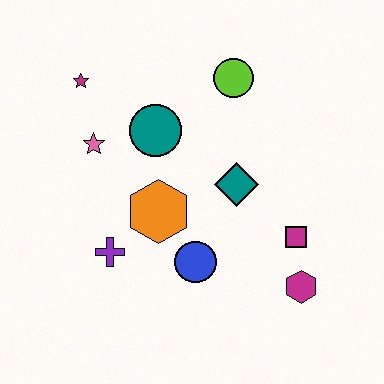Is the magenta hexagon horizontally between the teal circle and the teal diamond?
No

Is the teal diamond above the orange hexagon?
Yes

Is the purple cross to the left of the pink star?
No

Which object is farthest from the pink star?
The magenta hexagon is farthest from the pink star.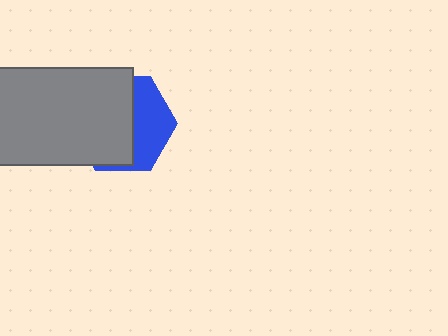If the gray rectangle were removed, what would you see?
You would see the complete blue hexagon.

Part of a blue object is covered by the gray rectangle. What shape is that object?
It is a hexagon.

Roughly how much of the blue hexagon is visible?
A small part of it is visible (roughly 40%).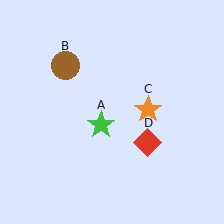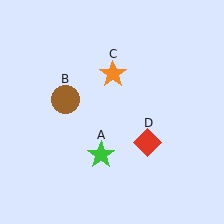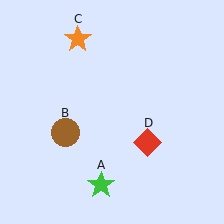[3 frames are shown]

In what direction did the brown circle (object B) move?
The brown circle (object B) moved down.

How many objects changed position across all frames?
3 objects changed position: green star (object A), brown circle (object B), orange star (object C).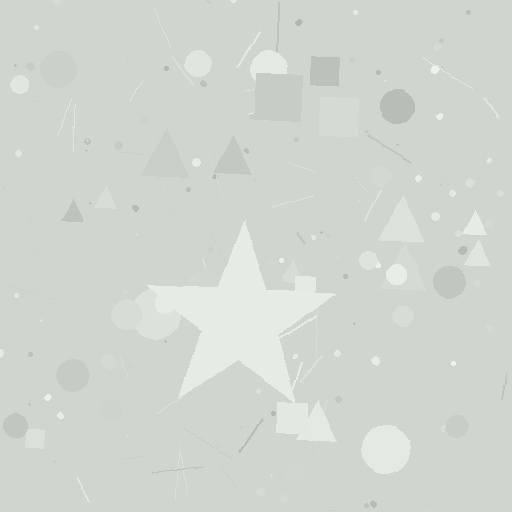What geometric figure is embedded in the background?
A star is embedded in the background.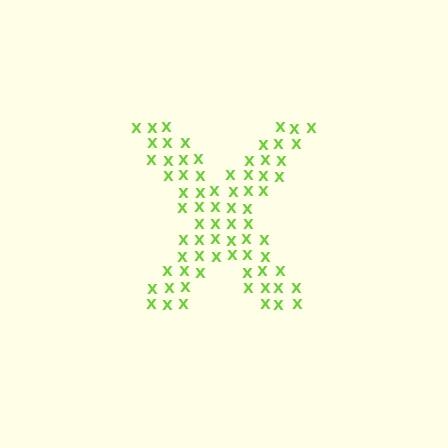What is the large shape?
The large shape is the letter X.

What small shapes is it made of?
It is made of small letter X's.